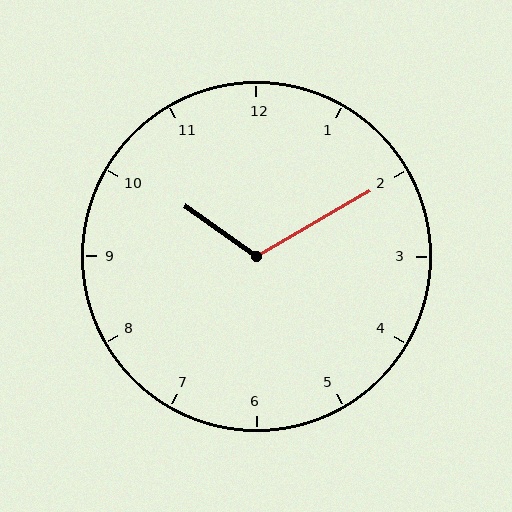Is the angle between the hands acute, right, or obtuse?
It is obtuse.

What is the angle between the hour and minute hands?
Approximately 115 degrees.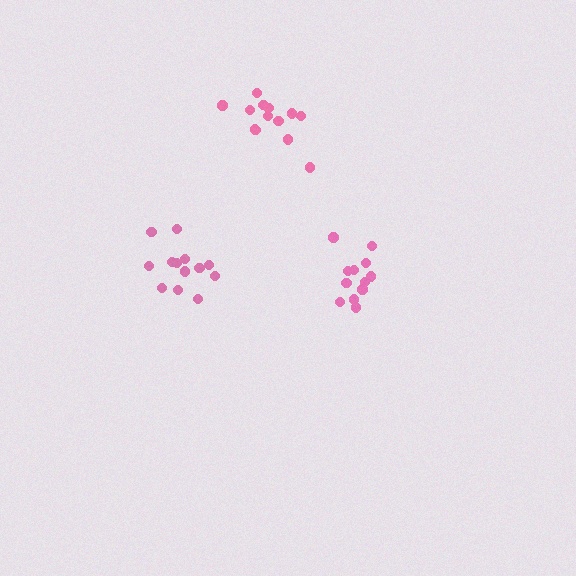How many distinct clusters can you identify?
There are 3 distinct clusters.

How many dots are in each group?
Group 1: 12 dots, Group 2: 13 dots, Group 3: 13 dots (38 total).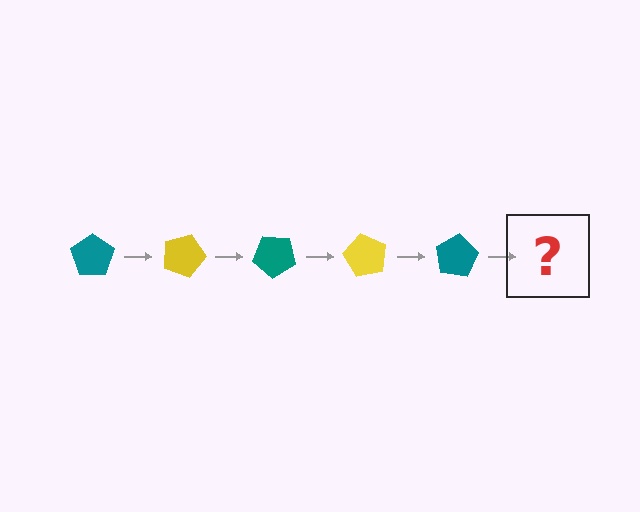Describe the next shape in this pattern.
It should be a yellow pentagon, rotated 100 degrees from the start.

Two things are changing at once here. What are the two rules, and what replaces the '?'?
The two rules are that it rotates 20 degrees each step and the color cycles through teal and yellow. The '?' should be a yellow pentagon, rotated 100 degrees from the start.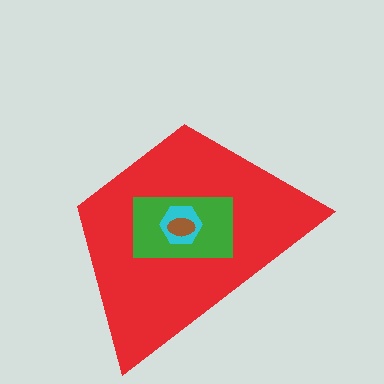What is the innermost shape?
The brown ellipse.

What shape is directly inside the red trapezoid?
The green rectangle.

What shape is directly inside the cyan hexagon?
The brown ellipse.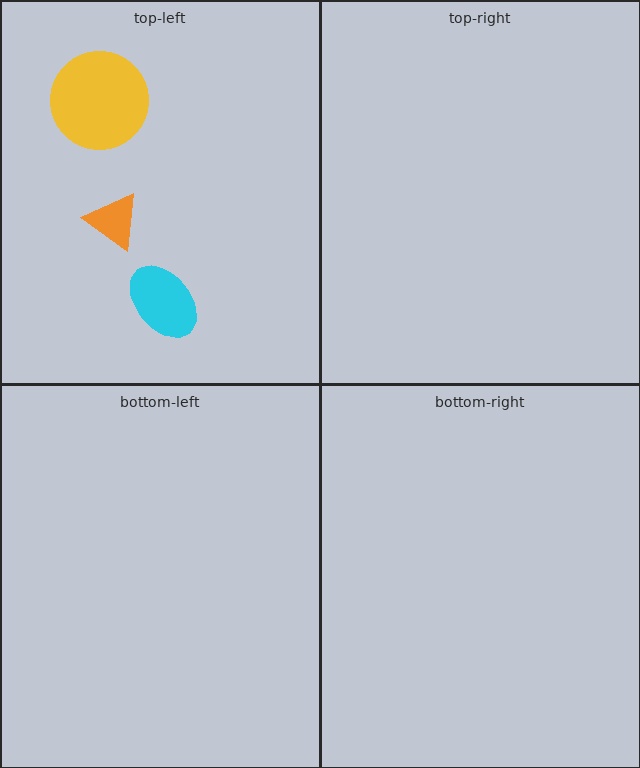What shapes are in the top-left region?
The orange triangle, the cyan ellipse, the yellow circle.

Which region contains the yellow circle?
The top-left region.